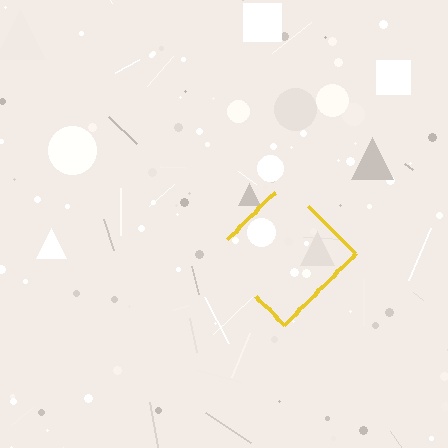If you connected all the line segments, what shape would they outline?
They would outline a diamond.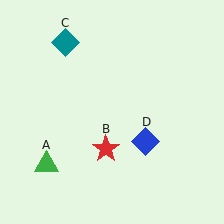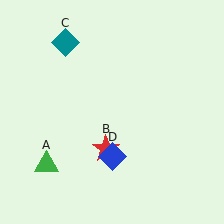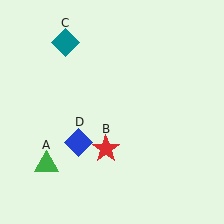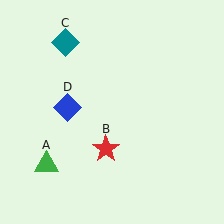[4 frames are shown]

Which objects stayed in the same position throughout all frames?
Green triangle (object A) and red star (object B) and teal diamond (object C) remained stationary.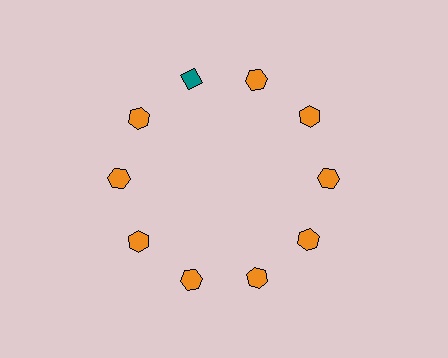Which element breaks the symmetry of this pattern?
The teal diamond at roughly the 11 o'clock position breaks the symmetry. All other shapes are orange hexagons.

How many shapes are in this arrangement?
There are 10 shapes arranged in a ring pattern.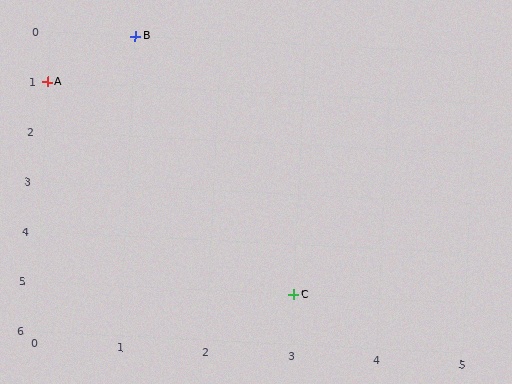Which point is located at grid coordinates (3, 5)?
Point C is at (3, 5).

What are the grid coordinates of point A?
Point A is at grid coordinates (0, 1).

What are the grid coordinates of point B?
Point B is at grid coordinates (1, 0).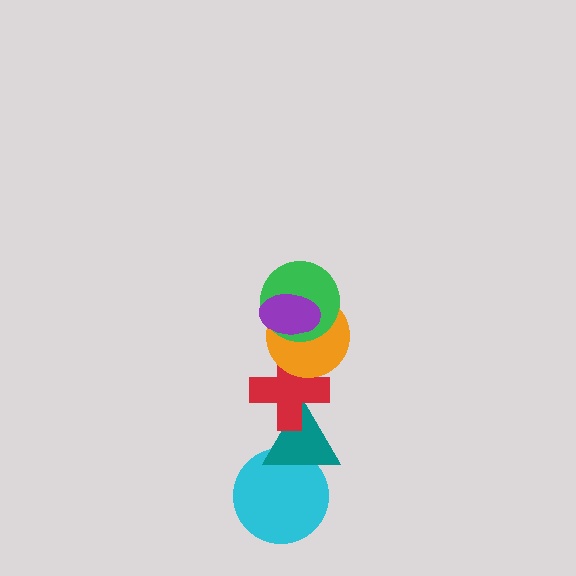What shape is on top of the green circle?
The purple ellipse is on top of the green circle.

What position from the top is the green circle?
The green circle is 2nd from the top.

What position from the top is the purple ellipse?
The purple ellipse is 1st from the top.